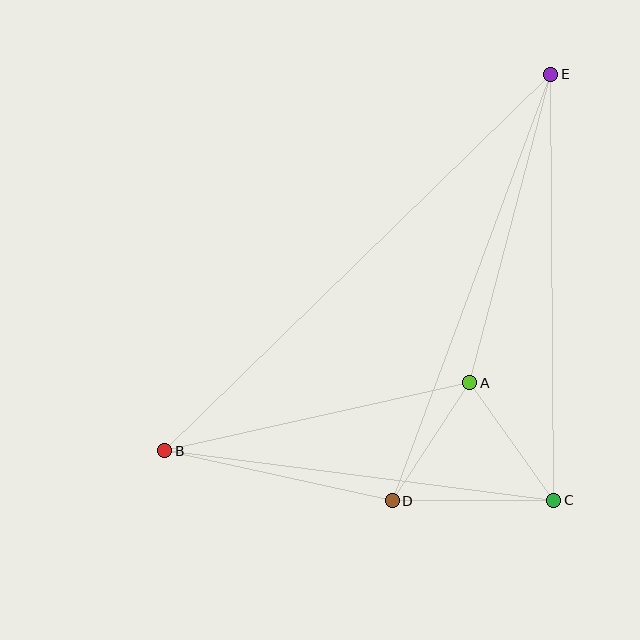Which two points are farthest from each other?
Points B and E are farthest from each other.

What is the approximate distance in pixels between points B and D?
The distance between B and D is approximately 233 pixels.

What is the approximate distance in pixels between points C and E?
The distance between C and E is approximately 426 pixels.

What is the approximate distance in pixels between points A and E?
The distance between A and E is approximately 319 pixels.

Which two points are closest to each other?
Points A and D are closest to each other.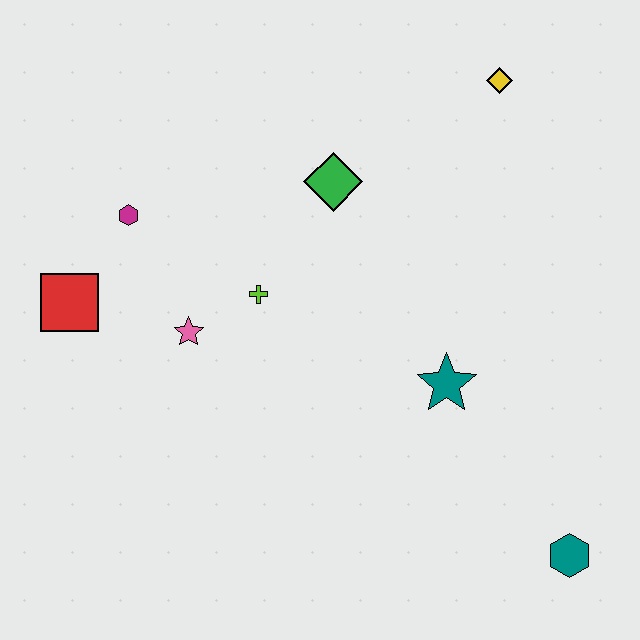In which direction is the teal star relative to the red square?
The teal star is to the right of the red square.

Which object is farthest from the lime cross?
The teal hexagon is farthest from the lime cross.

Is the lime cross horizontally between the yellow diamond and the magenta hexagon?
Yes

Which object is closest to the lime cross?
The pink star is closest to the lime cross.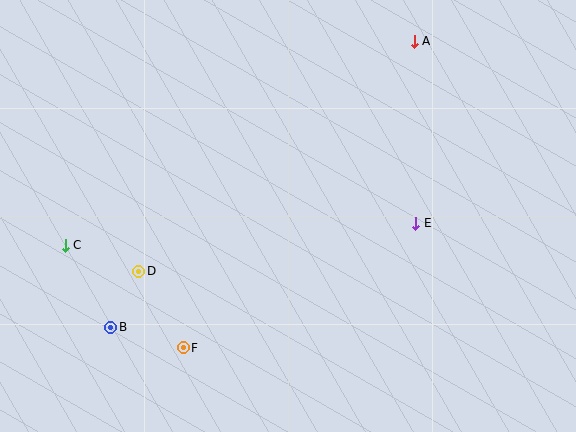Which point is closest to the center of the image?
Point E at (416, 223) is closest to the center.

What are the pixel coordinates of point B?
Point B is at (111, 327).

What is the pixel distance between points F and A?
The distance between F and A is 383 pixels.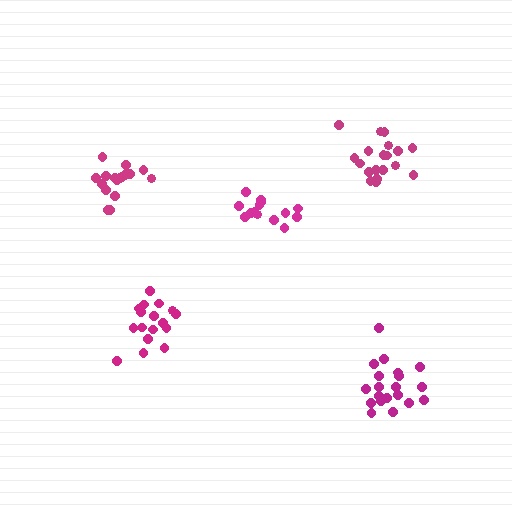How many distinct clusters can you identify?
There are 5 distinct clusters.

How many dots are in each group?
Group 1: 17 dots, Group 2: 17 dots, Group 3: 20 dots, Group 4: 14 dots, Group 5: 20 dots (88 total).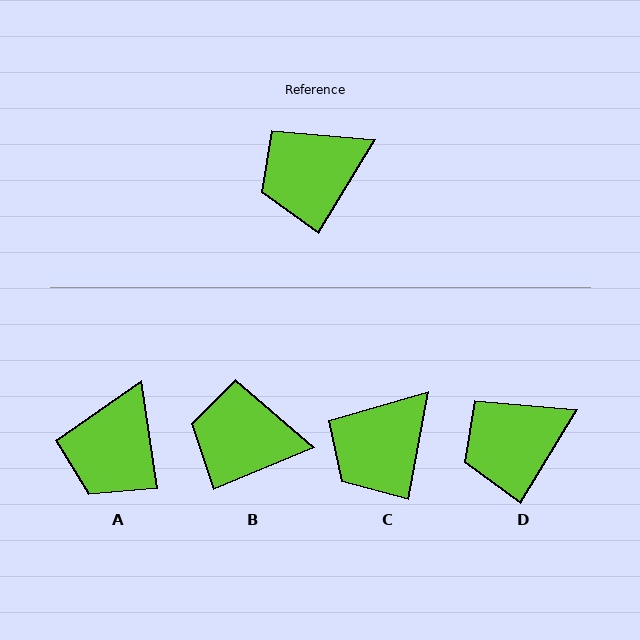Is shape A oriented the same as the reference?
No, it is off by about 40 degrees.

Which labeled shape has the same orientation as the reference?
D.